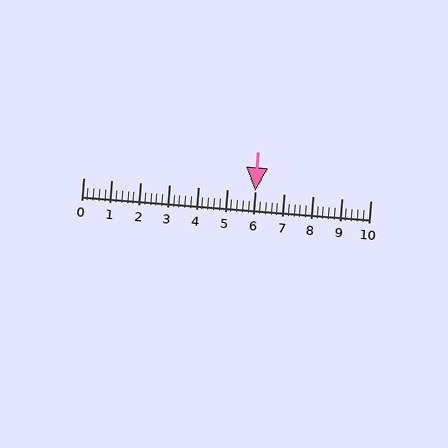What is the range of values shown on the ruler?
The ruler shows values from 0 to 10.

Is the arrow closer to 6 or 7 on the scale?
The arrow is closer to 6.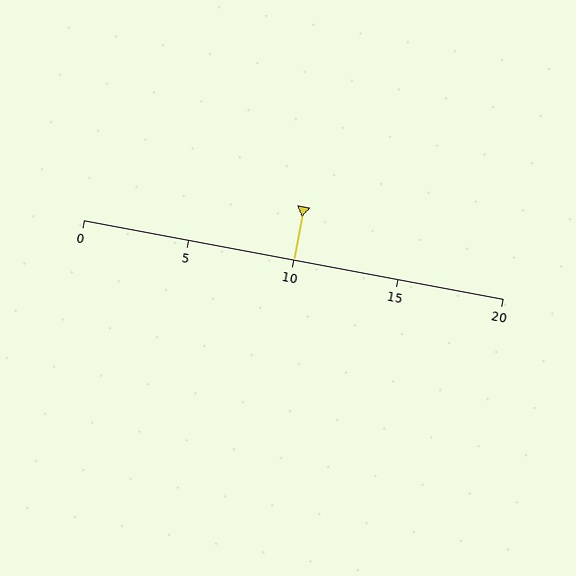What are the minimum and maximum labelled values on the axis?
The axis runs from 0 to 20.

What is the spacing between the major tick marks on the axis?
The major ticks are spaced 5 apart.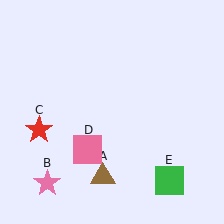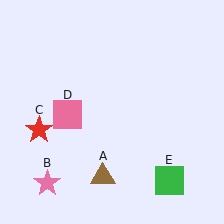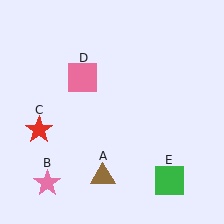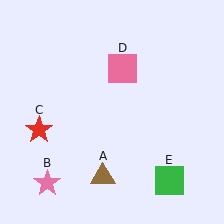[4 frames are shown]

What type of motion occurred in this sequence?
The pink square (object D) rotated clockwise around the center of the scene.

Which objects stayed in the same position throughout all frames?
Brown triangle (object A) and pink star (object B) and red star (object C) and green square (object E) remained stationary.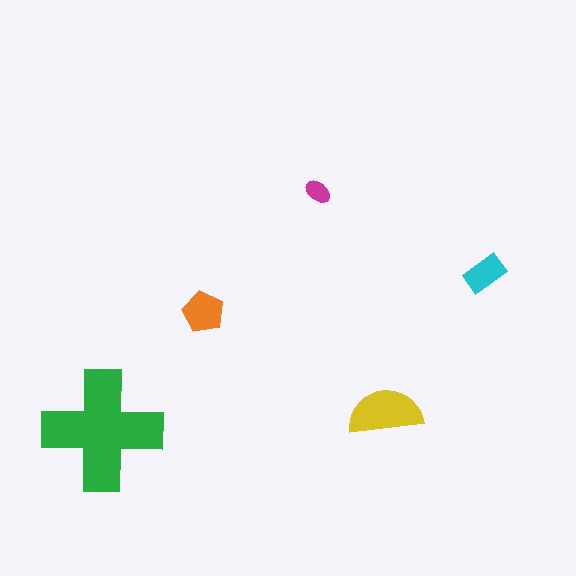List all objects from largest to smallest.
The green cross, the yellow semicircle, the orange pentagon, the cyan rectangle, the magenta ellipse.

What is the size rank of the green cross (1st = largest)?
1st.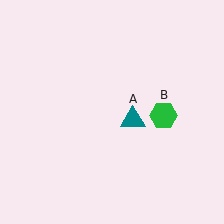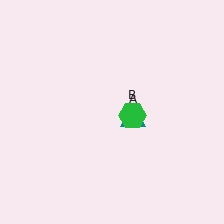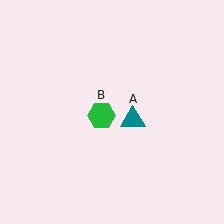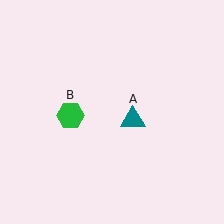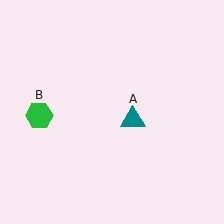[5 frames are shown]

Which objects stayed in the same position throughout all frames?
Teal triangle (object A) remained stationary.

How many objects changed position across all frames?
1 object changed position: green hexagon (object B).